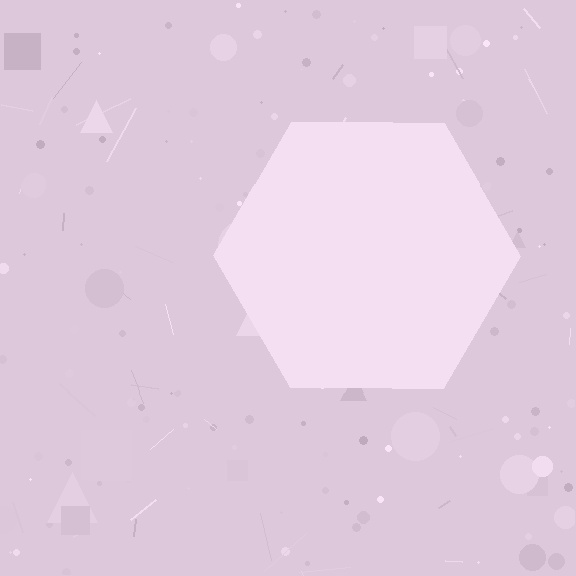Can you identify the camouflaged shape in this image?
The camouflaged shape is a hexagon.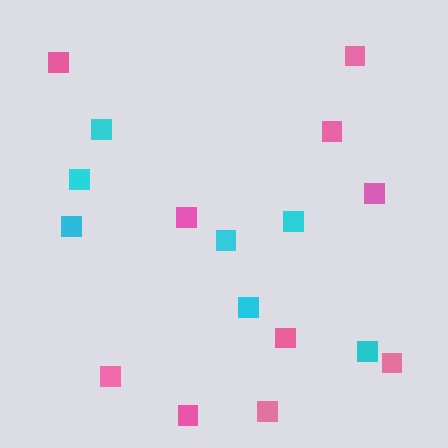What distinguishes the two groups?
There are 2 groups: one group of cyan squares (7) and one group of pink squares (10).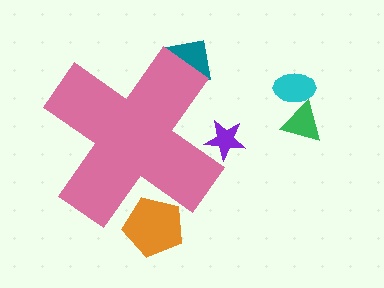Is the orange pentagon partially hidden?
Yes, the orange pentagon is partially hidden behind the pink cross.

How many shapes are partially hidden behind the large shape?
3 shapes are partially hidden.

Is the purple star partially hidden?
Yes, the purple star is partially hidden behind the pink cross.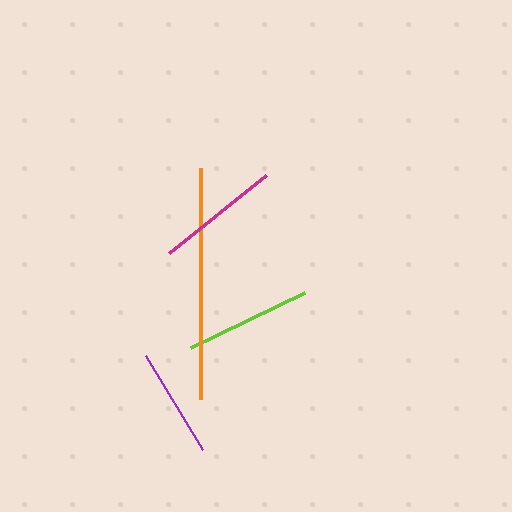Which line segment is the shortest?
The purple line is the shortest at approximately 110 pixels.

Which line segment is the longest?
The orange line is the longest at approximately 231 pixels.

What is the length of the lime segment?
The lime segment is approximately 126 pixels long.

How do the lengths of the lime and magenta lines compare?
The lime and magenta lines are approximately the same length.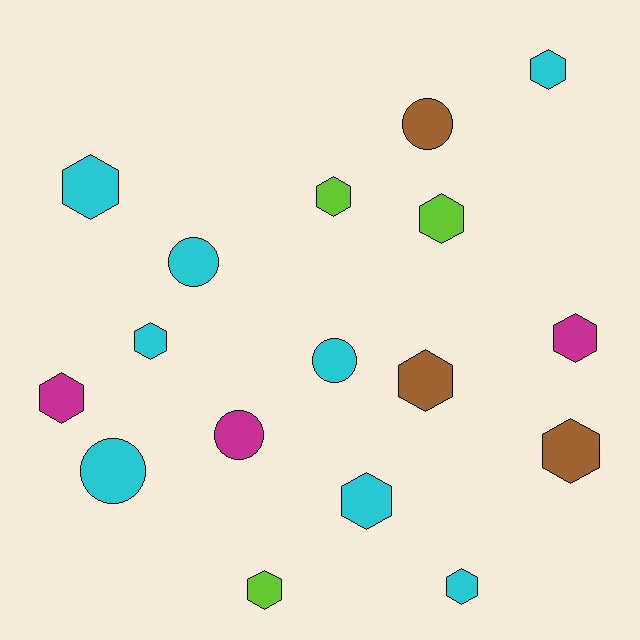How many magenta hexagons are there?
There are 2 magenta hexagons.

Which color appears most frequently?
Cyan, with 8 objects.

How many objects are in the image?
There are 17 objects.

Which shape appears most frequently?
Hexagon, with 12 objects.